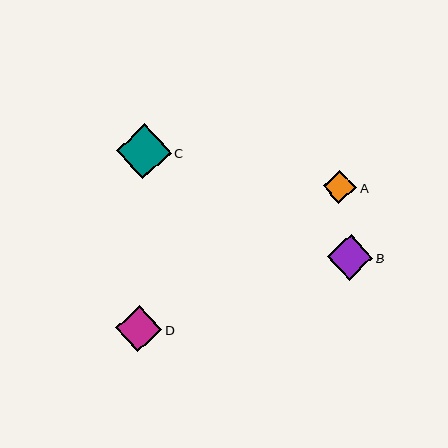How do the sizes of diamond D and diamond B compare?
Diamond D and diamond B are approximately the same size.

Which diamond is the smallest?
Diamond A is the smallest with a size of approximately 33 pixels.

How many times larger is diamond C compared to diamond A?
Diamond C is approximately 1.7 times the size of diamond A.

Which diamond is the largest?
Diamond C is the largest with a size of approximately 55 pixels.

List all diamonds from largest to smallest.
From largest to smallest: C, D, B, A.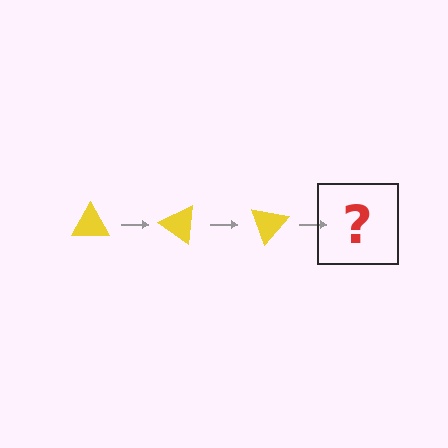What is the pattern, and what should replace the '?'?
The pattern is that the triangle rotates 35 degrees each step. The '?' should be a yellow triangle rotated 105 degrees.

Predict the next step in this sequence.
The next step is a yellow triangle rotated 105 degrees.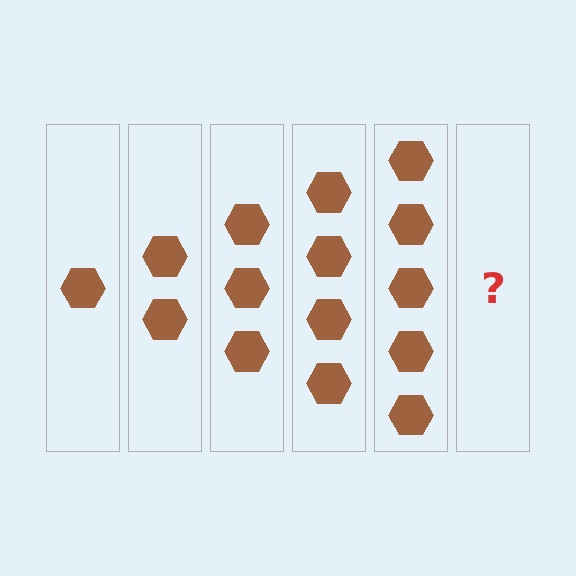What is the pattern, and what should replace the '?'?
The pattern is that each step adds one more hexagon. The '?' should be 6 hexagons.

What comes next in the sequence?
The next element should be 6 hexagons.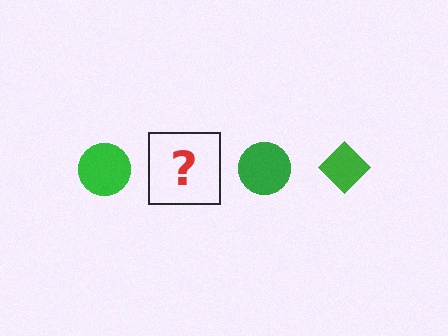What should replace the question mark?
The question mark should be replaced with a green diamond.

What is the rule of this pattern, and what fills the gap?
The rule is that the pattern cycles through circle, diamond shapes in green. The gap should be filled with a green diamond.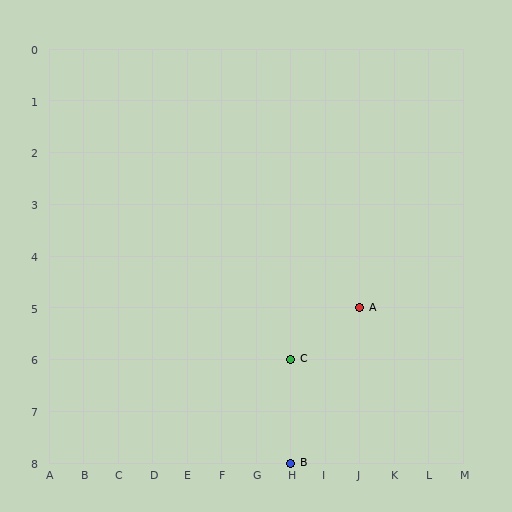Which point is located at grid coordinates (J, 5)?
Point A is at (J, 5).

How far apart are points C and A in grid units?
Points C and A are 2 columns and 1 row apart (about 2.2 grid units diagonally).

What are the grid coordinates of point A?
Point A is at grid coordinates (J, 5).